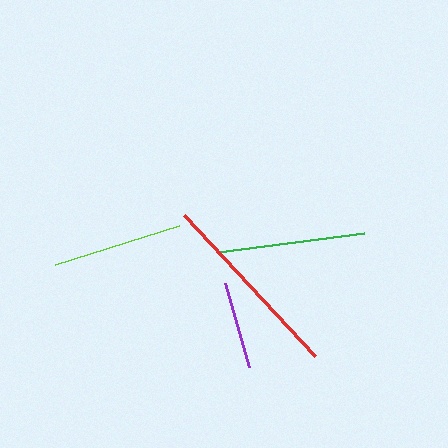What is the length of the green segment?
The green segment is approximately 147 pixels long.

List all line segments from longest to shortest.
From longest to shortest: red, green, lime, purple.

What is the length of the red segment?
The red segment is approximately 192 pixels long.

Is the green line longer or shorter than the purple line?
The green line is longer than the purple line.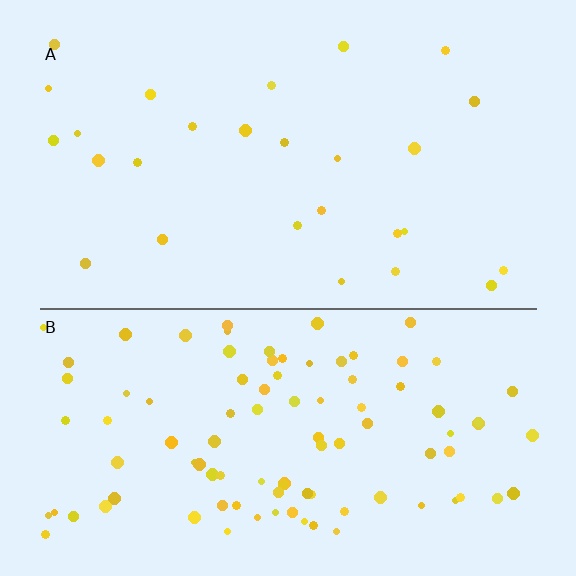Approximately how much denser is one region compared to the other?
Approximately 3.6× — region B over region A.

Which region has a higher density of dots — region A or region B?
B (the bottom).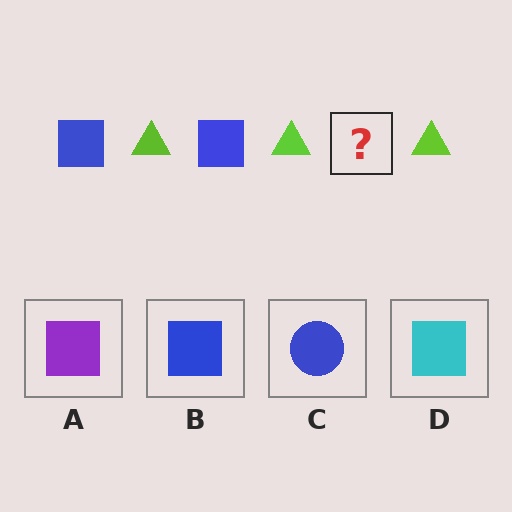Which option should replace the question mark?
Option B.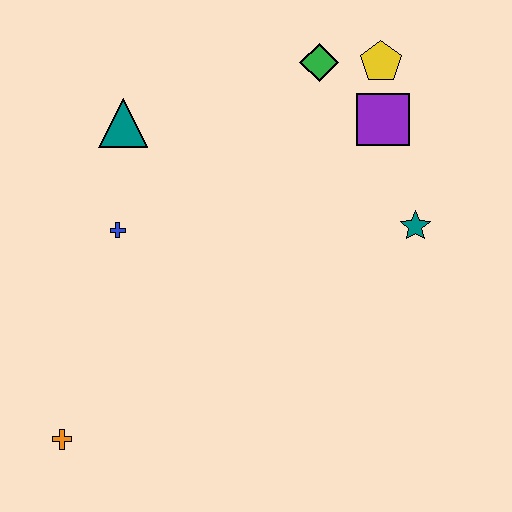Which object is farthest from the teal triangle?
The orange cross is farthest from the teal triangle.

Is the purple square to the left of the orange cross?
No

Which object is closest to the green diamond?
The yellow pentagon is closest to the green diamond.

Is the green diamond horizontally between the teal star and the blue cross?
Yes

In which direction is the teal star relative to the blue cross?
The teal star is to the right of the blue cross.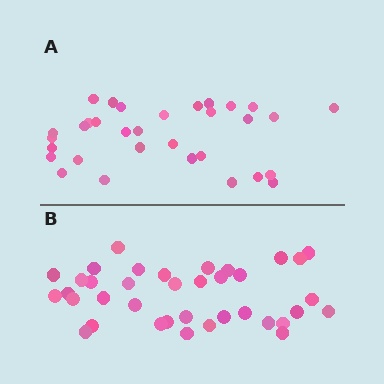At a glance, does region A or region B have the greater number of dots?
Region B (the bottom region) has more dots.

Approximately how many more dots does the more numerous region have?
Region B has about 5 more dots than region A.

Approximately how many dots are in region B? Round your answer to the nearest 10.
About 40 dots. (The exact count is 37, which rounds to 40.)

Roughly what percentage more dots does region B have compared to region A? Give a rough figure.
About 15% more.